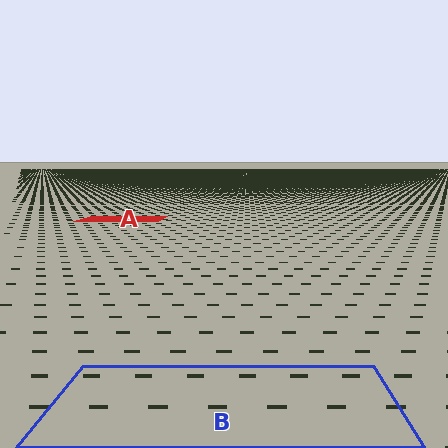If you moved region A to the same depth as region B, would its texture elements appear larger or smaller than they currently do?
They would appear larger. At a closer depth, the same texture elements are projected at a bigger on-screen size.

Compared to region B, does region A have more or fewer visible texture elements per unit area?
Region A has more texture elements per unit area — they are packed more densely because it is farther away.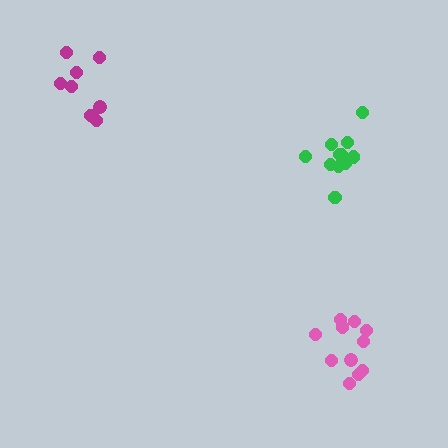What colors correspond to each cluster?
The clusters are colored: green, magenta, pink.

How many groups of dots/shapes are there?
There are 3 groups.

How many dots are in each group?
Group 1: 11 dots, Group 2: 8 dots, Group 3: 11 dots (30 total).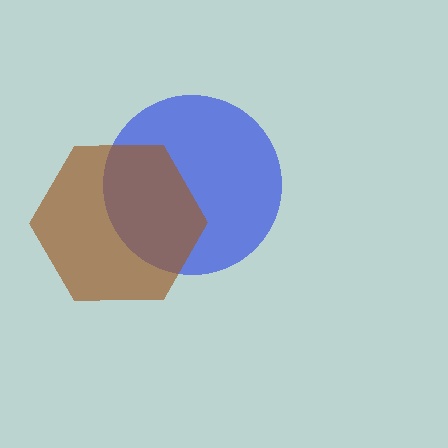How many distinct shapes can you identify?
There are 2 distinct shapes: a blue circle, a brown hexagon.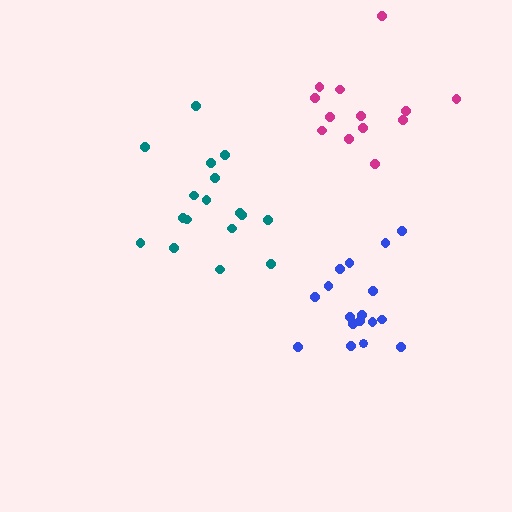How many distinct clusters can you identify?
There are 3 distinct clusters.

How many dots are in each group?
Group 1: 17 dots, Group 2: 17 dots, Group 3: 13 dots (47 total).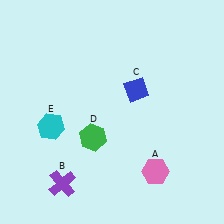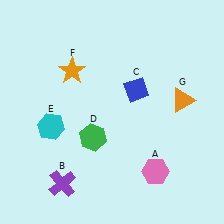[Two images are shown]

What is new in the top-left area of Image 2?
An orange star (F) was added in the top-left area of Image 2.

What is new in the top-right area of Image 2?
An orange triangle (G) was added in the top-right area of Image 2.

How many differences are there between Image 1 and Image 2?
There are 2 differences between the two images.